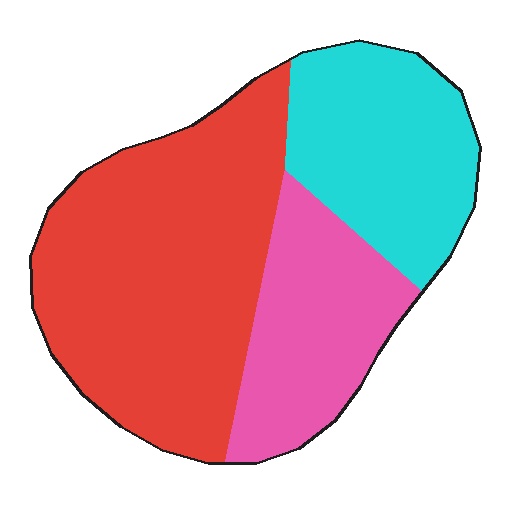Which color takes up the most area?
Red, at roughly 50%.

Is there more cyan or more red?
Red.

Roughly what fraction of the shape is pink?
Pink takes up about one quarter (1/4) of the shape.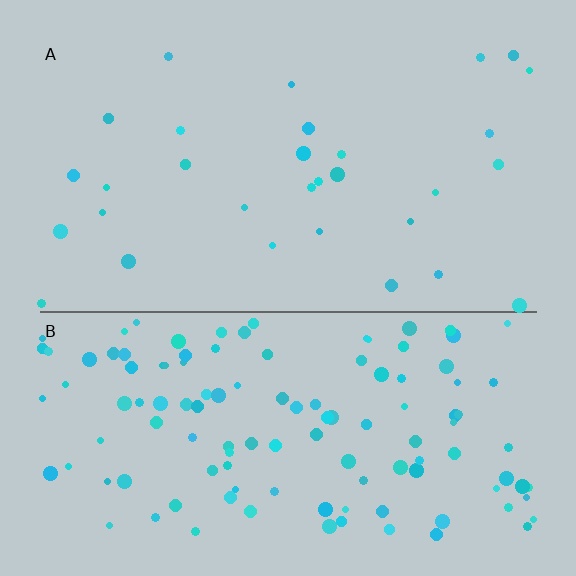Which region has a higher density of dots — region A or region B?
B (the bottom).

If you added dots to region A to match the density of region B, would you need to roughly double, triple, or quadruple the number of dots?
Approximately quadruple.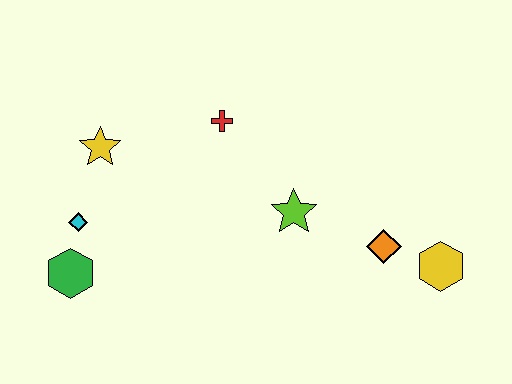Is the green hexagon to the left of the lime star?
Yes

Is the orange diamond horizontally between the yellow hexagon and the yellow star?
Yes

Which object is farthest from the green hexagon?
The yellow hexagon is farthest from the green hexagon.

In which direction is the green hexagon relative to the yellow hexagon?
The green hexagon is to the left of the yellow hexagon.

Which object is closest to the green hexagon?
The cyan diamond is closest to the green hexagon.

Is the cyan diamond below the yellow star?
Yes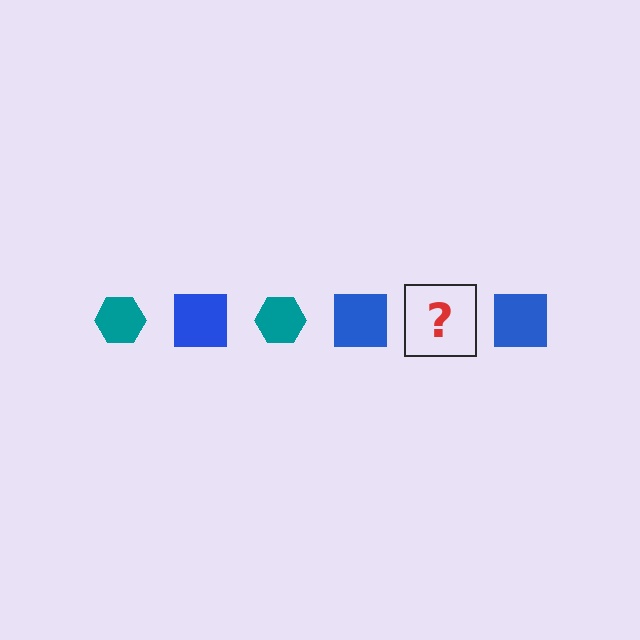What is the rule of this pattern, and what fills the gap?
The rule is that the pattern alternates between teal hexagon and blue square. The gap should be filled with a teal hexagon.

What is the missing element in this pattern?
The missing element is a teal hexagon.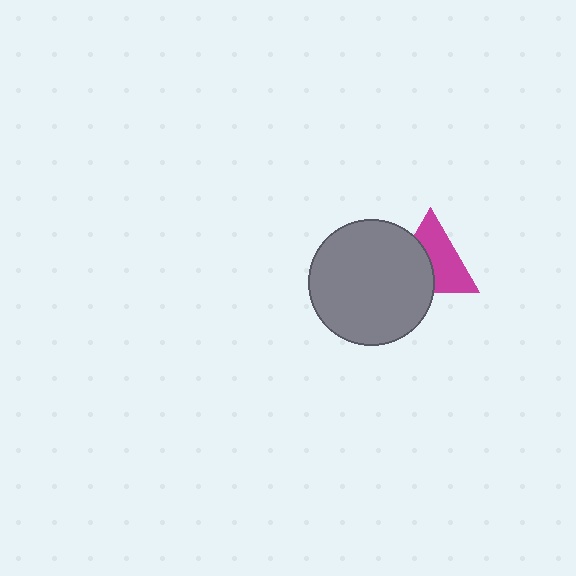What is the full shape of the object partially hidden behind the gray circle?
The partially hidden object is a magenta triangle.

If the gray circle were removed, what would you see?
You would see the complete magenta triangle.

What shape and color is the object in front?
The object in front is a gray circle.